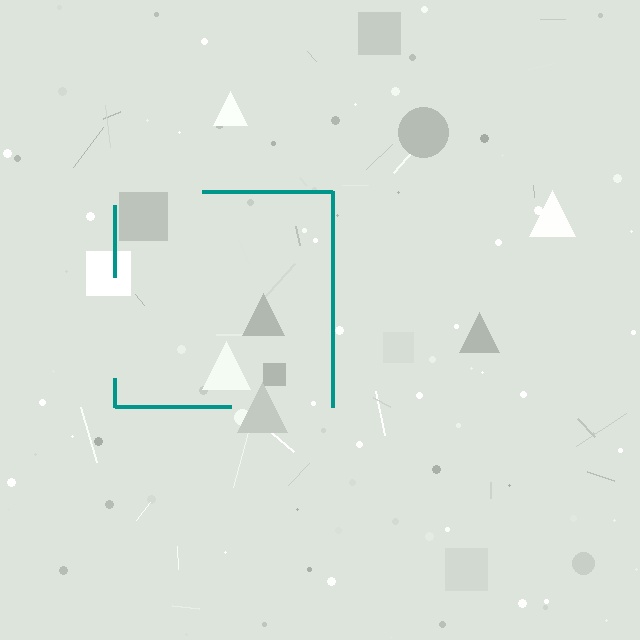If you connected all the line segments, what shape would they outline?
They would outline a square.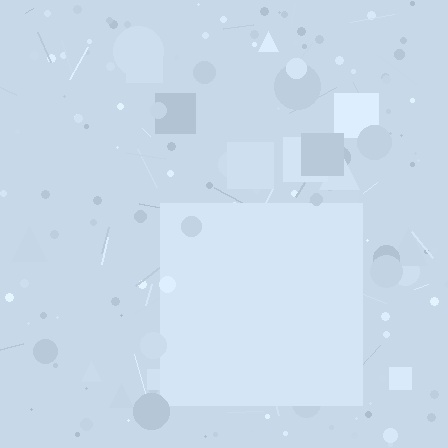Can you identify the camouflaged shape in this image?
The camouflaged shape is a square.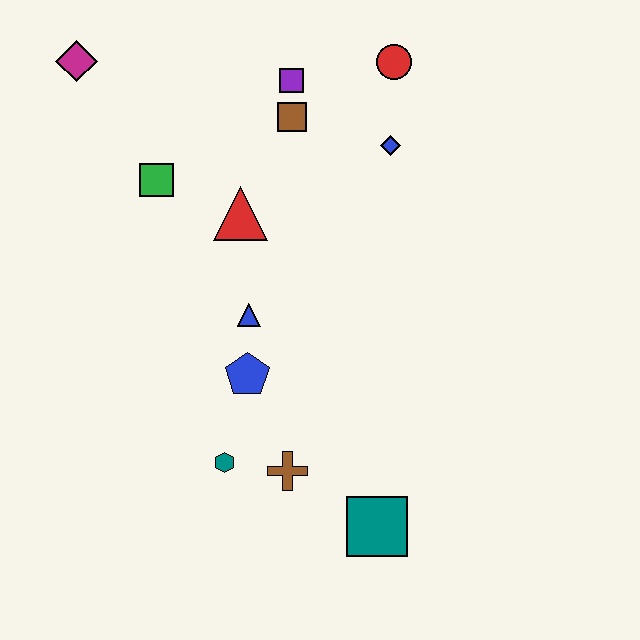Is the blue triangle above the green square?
No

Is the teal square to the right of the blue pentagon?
Yes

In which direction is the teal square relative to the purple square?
The teal square is below the purple square.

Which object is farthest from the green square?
The teal square is farthest from the green square.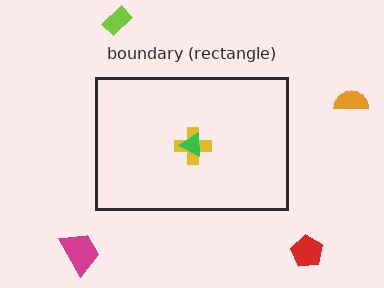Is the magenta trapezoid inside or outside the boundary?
Outside.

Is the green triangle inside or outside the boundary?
Inside.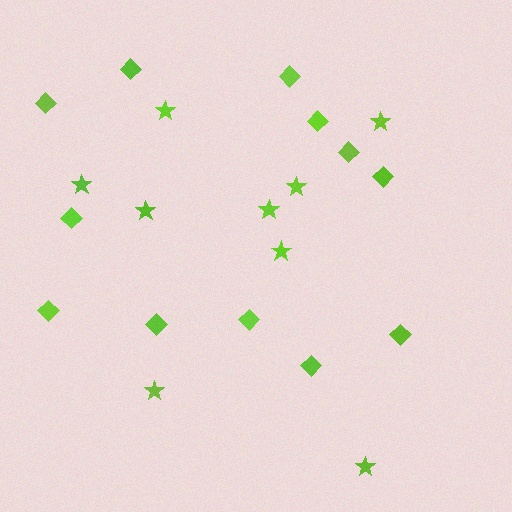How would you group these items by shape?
There are 2 groups: one group of stars (9) and one group of diamonds (12).